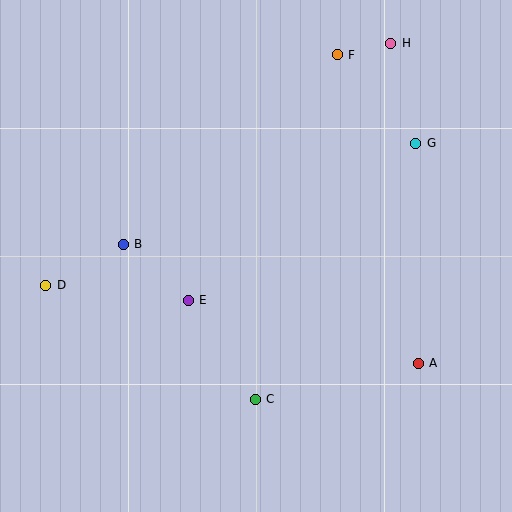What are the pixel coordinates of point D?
Point D is at (46, 285).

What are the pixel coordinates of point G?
Point G is at (416, 143).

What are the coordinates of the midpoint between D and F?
The midpoint between D and F is at (192, 170).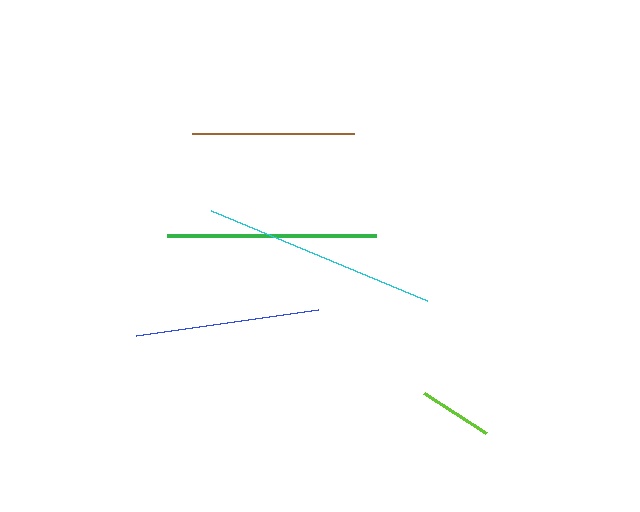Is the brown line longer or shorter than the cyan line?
The cyan line is longer than the brown line.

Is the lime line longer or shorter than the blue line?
The blue line is longer than the lime line.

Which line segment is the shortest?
The lime line is the shortest at approximately 73 pixels.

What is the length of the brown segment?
The brown segment is approximately 163 pixels long.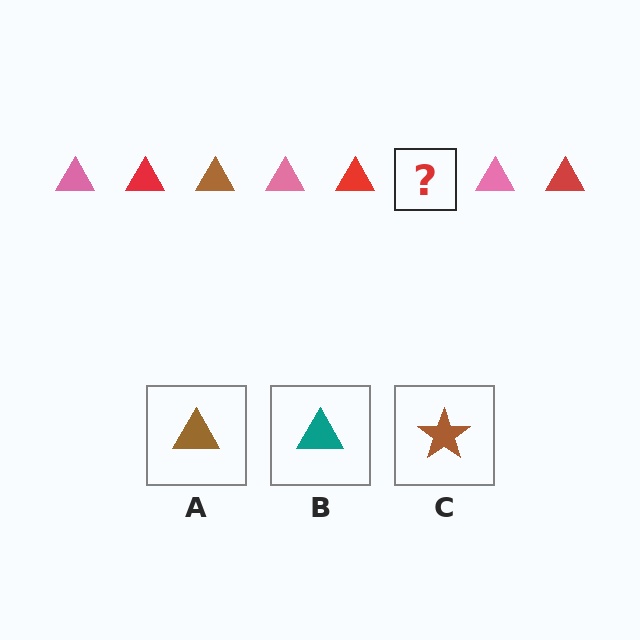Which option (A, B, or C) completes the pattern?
A.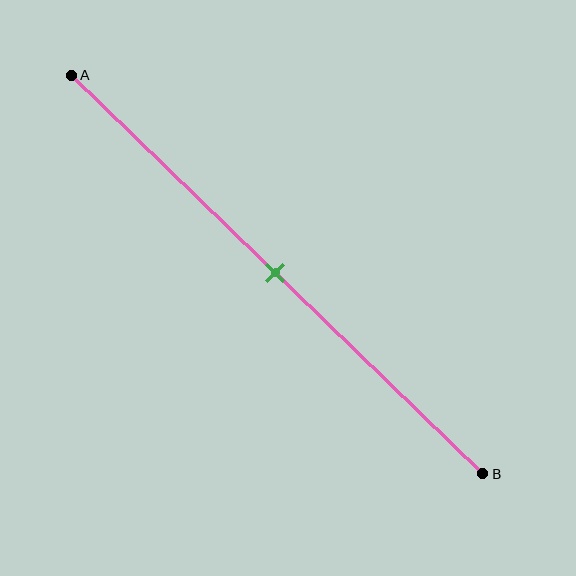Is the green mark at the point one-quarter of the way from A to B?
No, the mark is at about 50% from A, not at the 25% one-quarter point.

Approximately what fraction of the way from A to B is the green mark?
The green mark is approximately 50% of the way from A to B.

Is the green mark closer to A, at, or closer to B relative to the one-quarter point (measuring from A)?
The green mark is closer to point B than the one-quarter point of segment AB.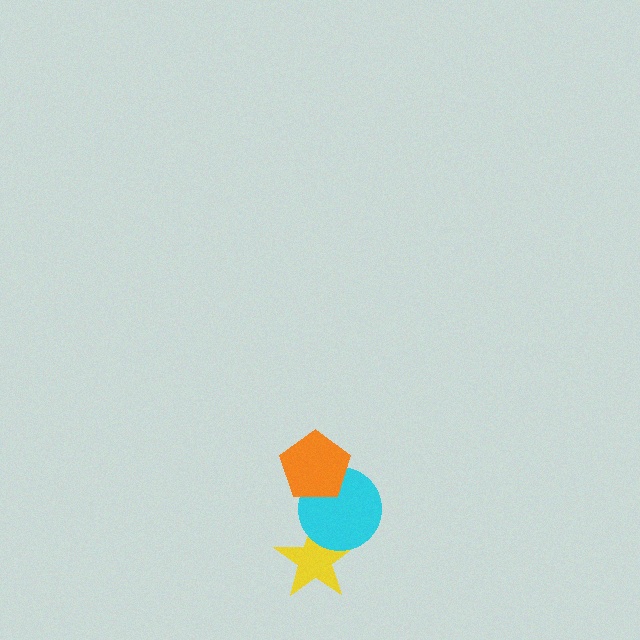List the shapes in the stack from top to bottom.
From top to bottom: the orange pentagon, the cyan circle, the yellow star.